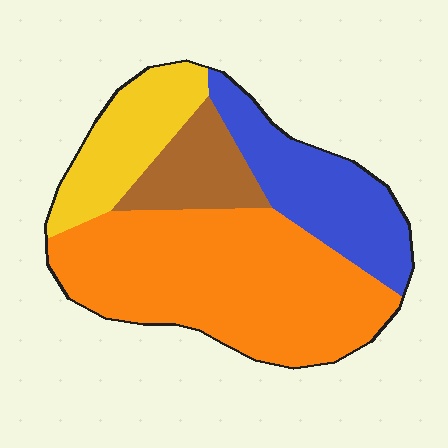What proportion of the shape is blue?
Blue covers 22% of the shape.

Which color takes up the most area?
Orange, at roughly 50%.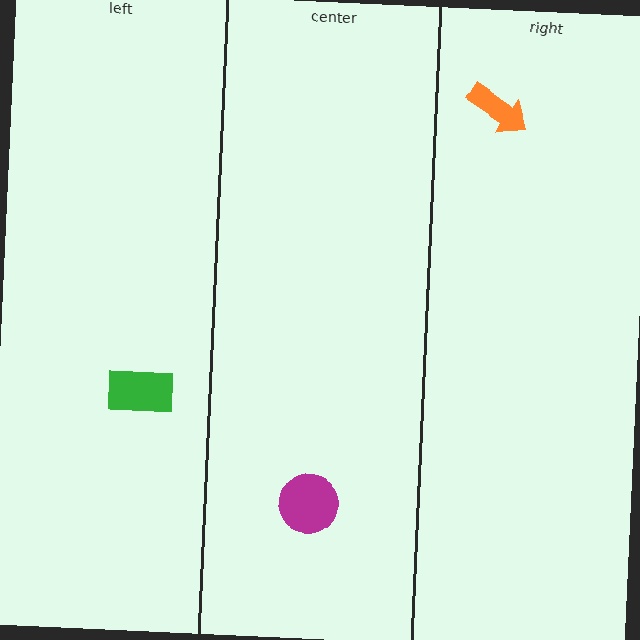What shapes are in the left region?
The green rectangle.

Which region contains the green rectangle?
The left region.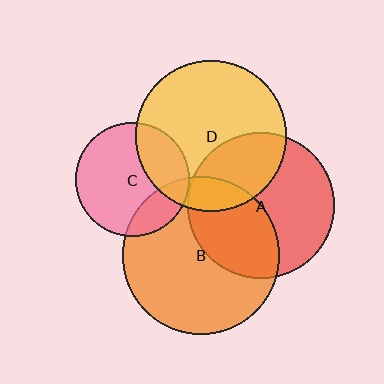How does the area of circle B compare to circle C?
Approximately 1.9 times.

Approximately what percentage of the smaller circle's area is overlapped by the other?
Approximately 40%.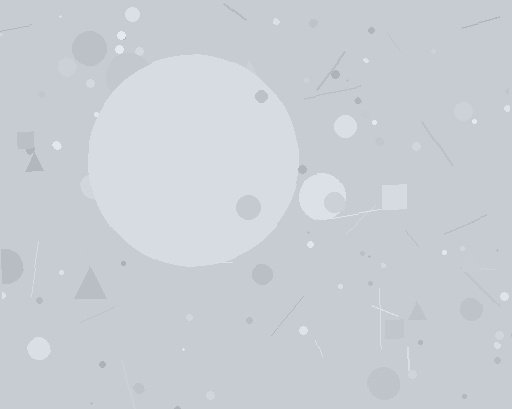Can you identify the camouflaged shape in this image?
The camouflaged shape is a circle.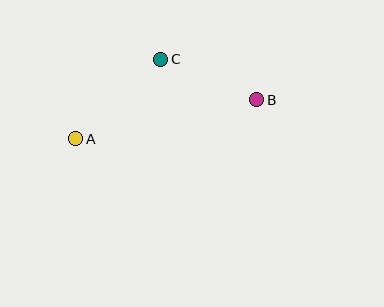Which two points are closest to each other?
Points B and C are closest to each other.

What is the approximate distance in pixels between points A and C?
The distance between A and C is approximately 116 pixels.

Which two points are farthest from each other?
Points A and B are farthest from each other.